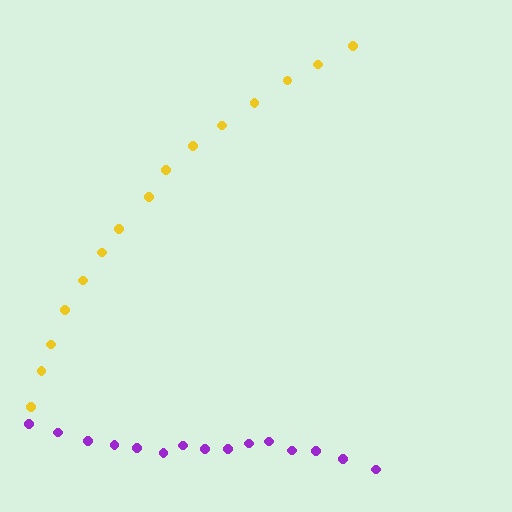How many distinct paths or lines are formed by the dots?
There are 2 distinct paths.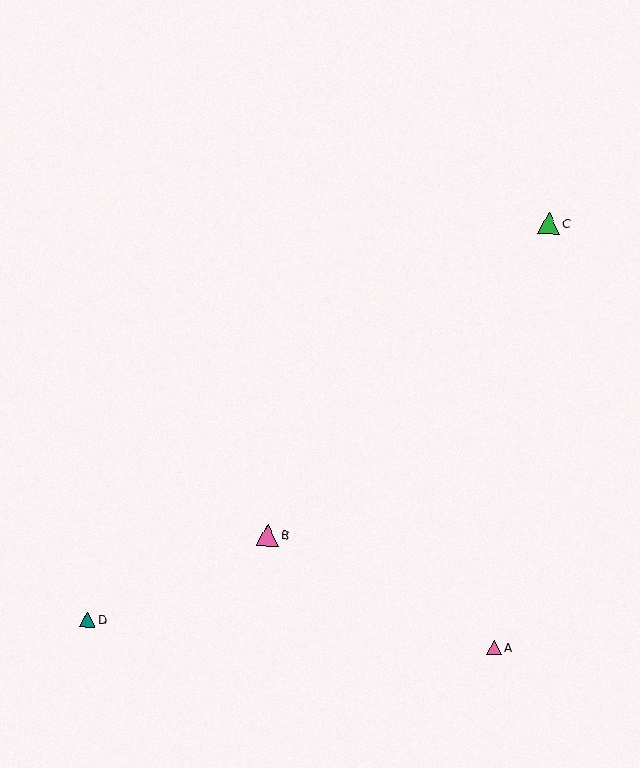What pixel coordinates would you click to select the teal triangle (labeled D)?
Click at (87, 620) to select the teal triangle D.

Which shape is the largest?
The pink triangle (labeled B) is the largest.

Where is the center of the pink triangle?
The center of the pink triangle is at (494, 648).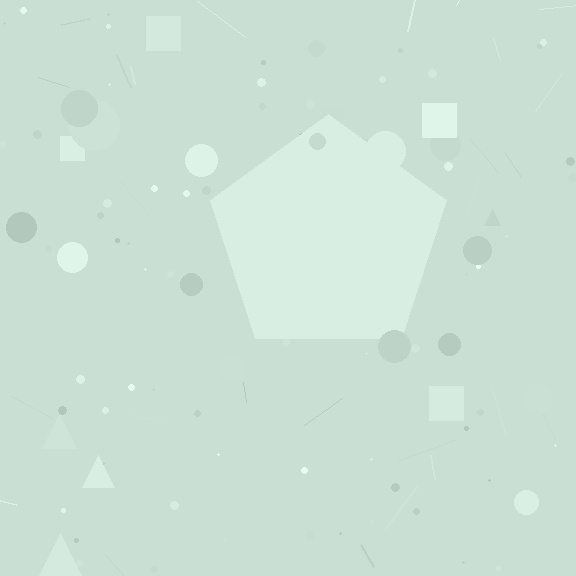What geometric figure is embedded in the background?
A pentagon is embedded in the background.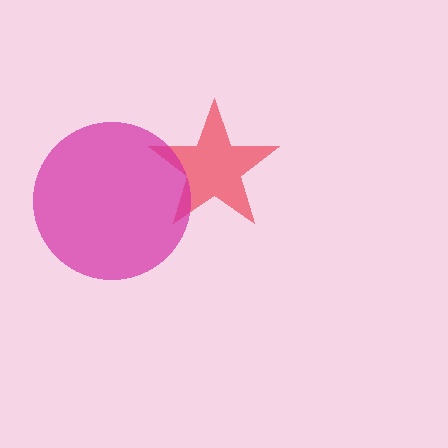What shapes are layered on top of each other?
The layered shapes are: a red star, a magenta circle.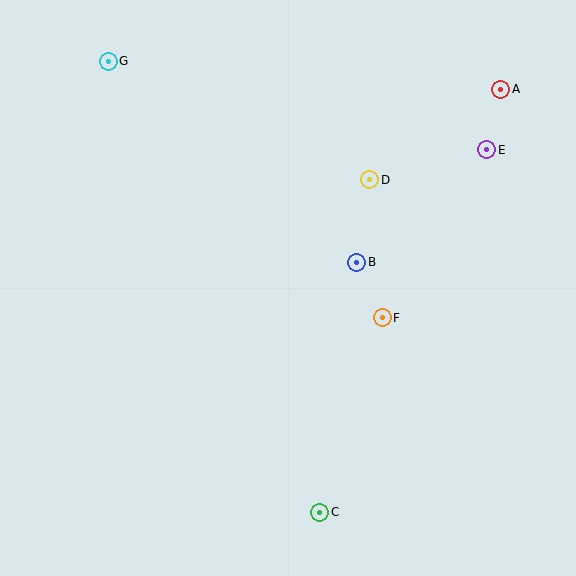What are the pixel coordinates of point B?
Point B is at (357, 262).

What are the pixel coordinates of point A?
Point A is at (501, 89).